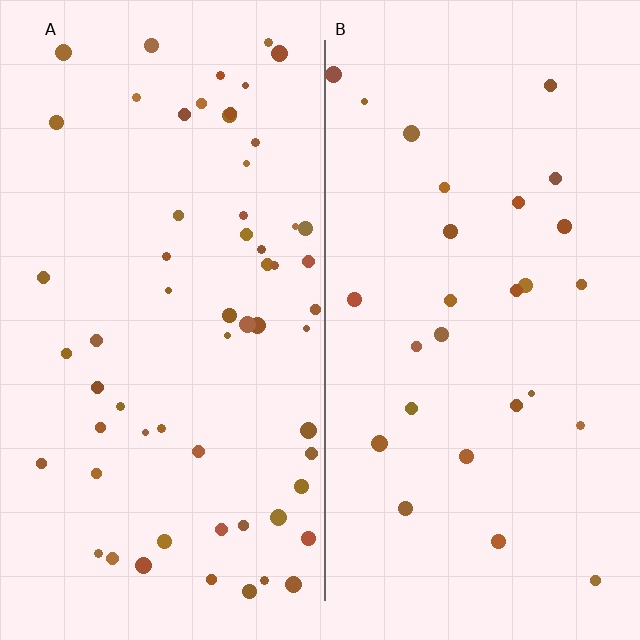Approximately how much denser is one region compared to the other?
Approximately 2.2× — region A over region B.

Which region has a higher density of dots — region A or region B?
A (the left).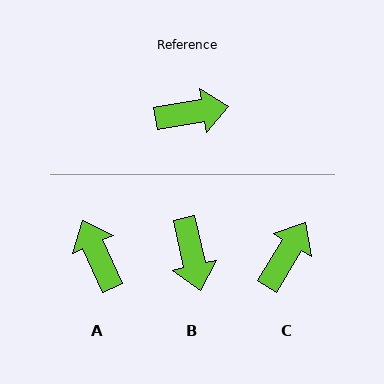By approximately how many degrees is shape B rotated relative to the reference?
Approximately 87 degrees clockwise.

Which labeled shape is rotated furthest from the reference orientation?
A, about 105 degrees away.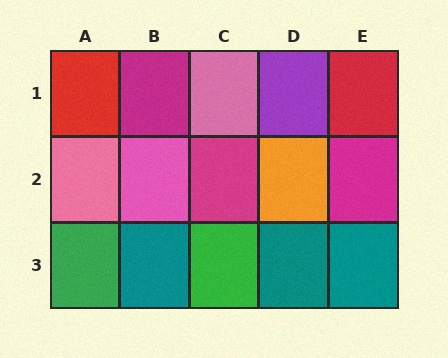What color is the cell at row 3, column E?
Teal.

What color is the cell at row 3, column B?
Teal.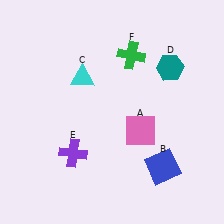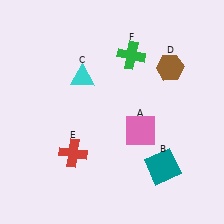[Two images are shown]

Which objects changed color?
B changed from blue to teal. D changed from teal to brown. E changed from purple to red.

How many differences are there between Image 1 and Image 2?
There are 3 differences between the two images.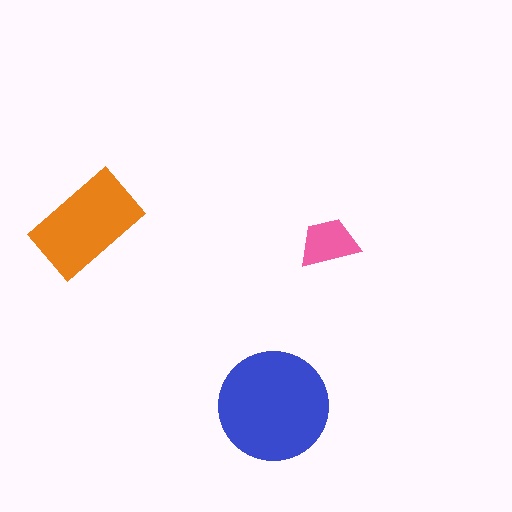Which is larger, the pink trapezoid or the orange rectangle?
The orange rectangle.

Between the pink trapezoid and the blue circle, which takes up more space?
The blue circle.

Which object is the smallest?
The pink trapezoid.